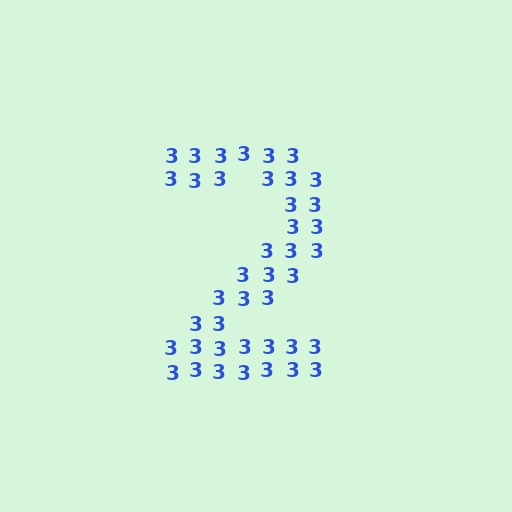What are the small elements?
The small elements are digit 3's.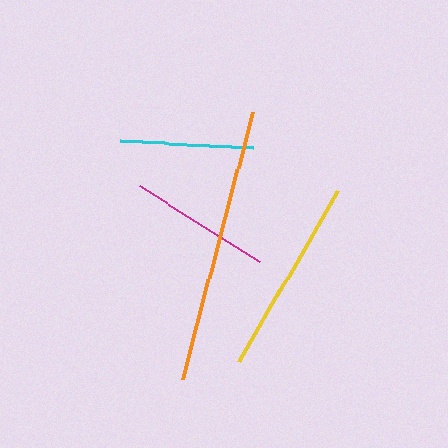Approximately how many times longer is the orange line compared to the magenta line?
The orange line is approximately 1.9 times the length of the magenta line.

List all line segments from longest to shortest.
From longest to shortest: orange, yellow, magenta, cyan.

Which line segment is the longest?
The orange line is the longest at approximately 275 pixels.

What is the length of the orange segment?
The orange segment is approximately 275 pixels long.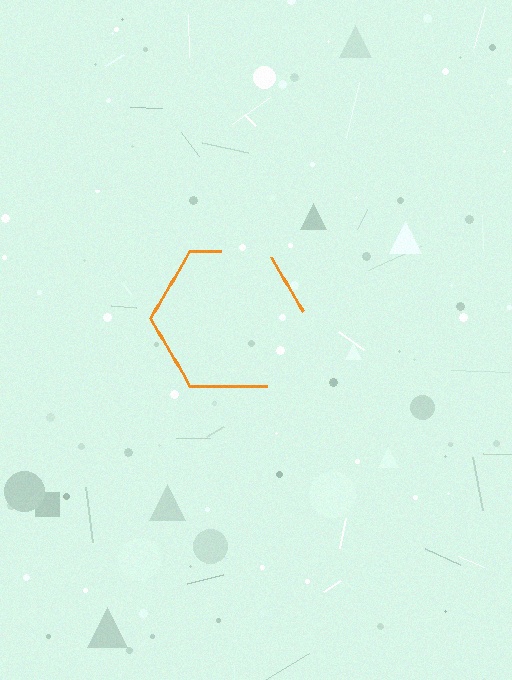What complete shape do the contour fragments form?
The contour fragments form a hexagon.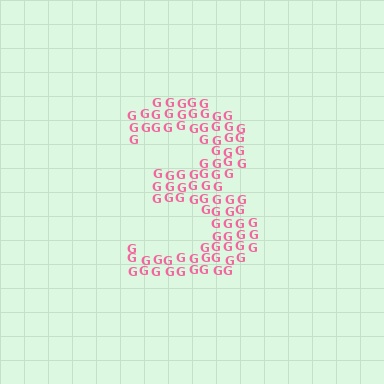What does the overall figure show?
The overall figure shows the digit 3.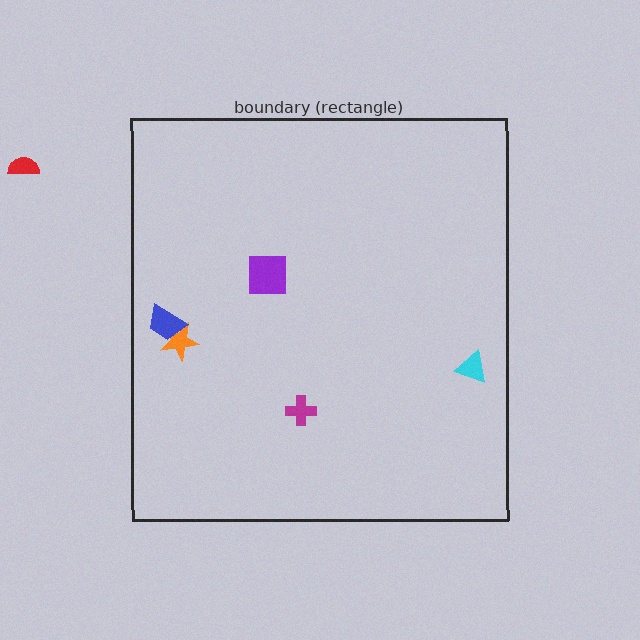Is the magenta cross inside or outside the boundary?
Inside.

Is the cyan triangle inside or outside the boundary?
Inside.